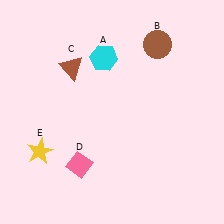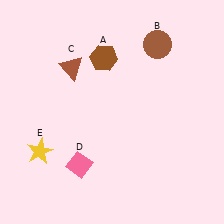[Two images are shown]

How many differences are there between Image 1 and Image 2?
There is 1 difference between the two images.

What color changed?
The hexagon (A) changed from cyan in Image 1 to brown in Image 2.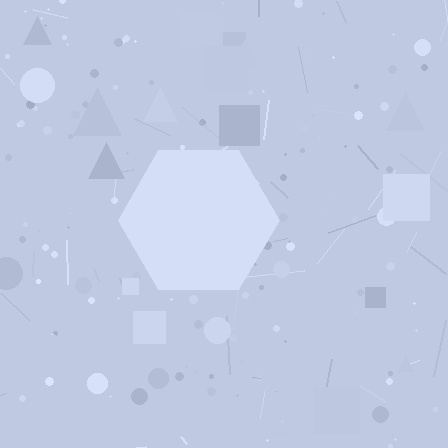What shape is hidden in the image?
A hexagon is hidden in the image.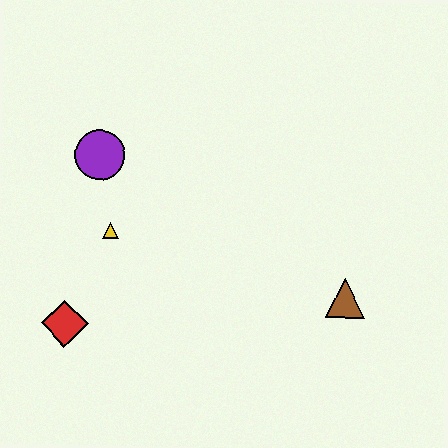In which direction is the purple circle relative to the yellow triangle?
The purple circle is above the yellow triangle.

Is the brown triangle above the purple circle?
No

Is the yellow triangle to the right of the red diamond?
Yes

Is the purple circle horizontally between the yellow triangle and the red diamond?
Yes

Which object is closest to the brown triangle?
The yellow triangle is closest to the brown triangle.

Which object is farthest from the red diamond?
The brown triangle is farthest from the red diamond.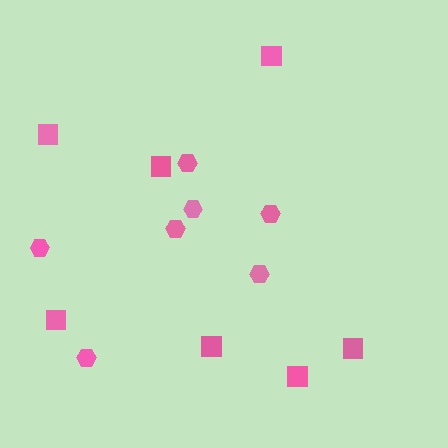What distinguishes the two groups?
There are 2 groups: one group of hexagons (7) and one group of squares (7).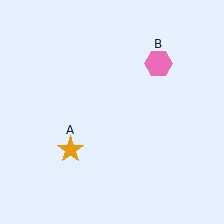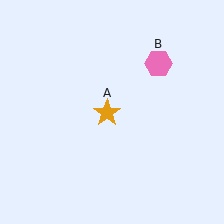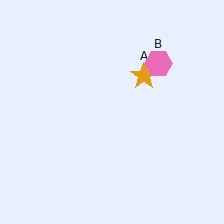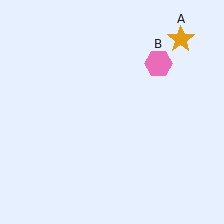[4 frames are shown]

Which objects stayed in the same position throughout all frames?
Pink hexagon (object B) remained stationary.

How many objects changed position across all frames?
1 object changed position: orange star (object A).